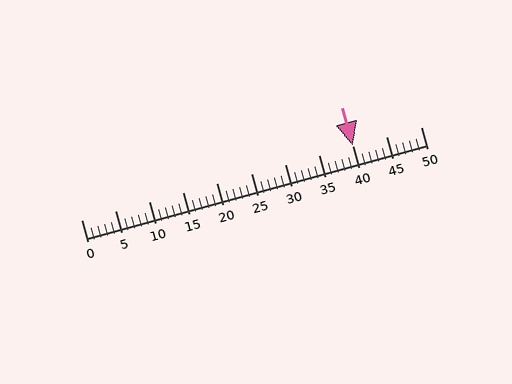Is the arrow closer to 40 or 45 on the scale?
The arrow is closer to 40.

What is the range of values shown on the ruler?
The ruler shows values from 0 to 50.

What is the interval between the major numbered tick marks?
The major tick marks are spaced 5 units apart.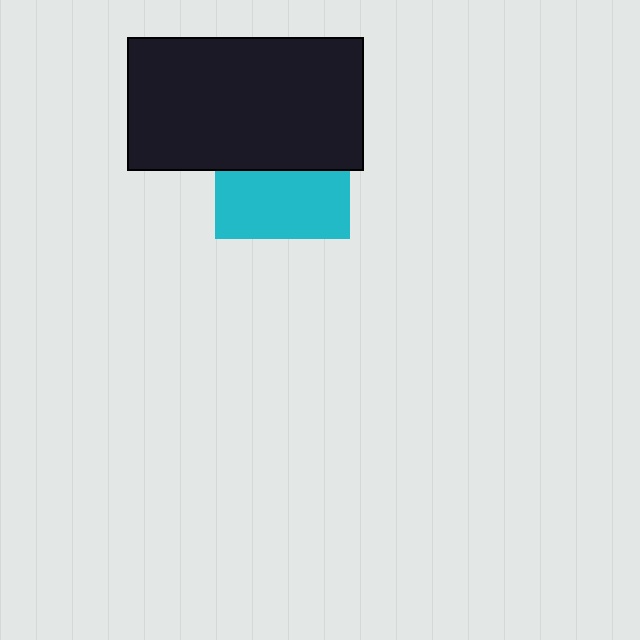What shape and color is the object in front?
The object in front is a black rectangle.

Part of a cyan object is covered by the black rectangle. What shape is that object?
It is a square.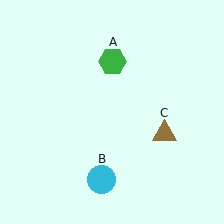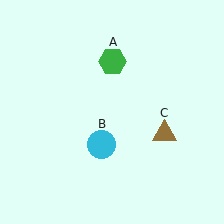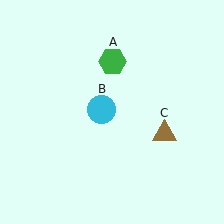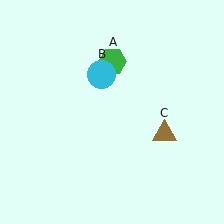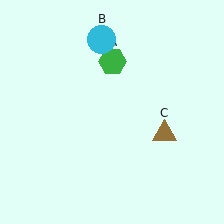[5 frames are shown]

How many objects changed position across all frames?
1 object changed position: cyan circle (object B).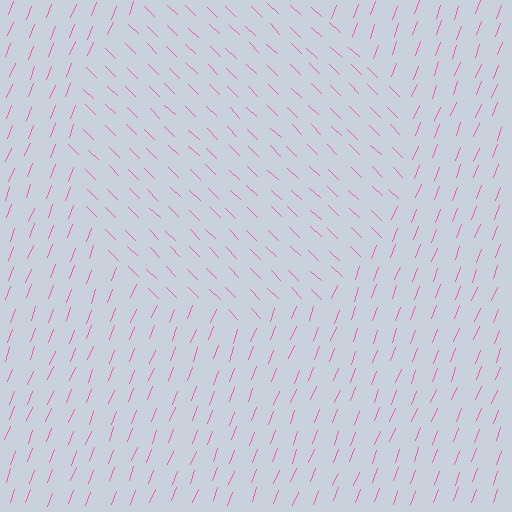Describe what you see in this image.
The image is filled with small pink line segments. A circle region in the image has lines oriented differently from the surrounding lines, creating a visible texture boundary.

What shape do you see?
I see a circle.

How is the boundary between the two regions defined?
The boundary is defined purely by a change in line orientation (approximately 67 degrees difference). All lines are the same color and thickness.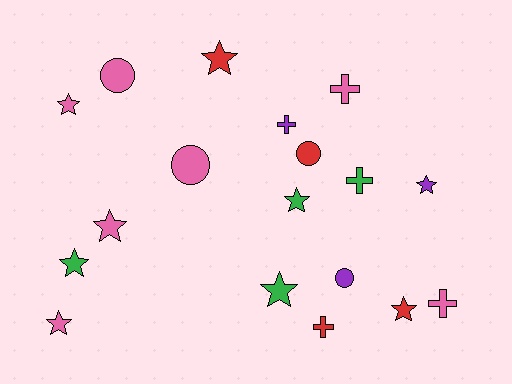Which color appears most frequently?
Pink, with 7 objects.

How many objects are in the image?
There are 18 objects.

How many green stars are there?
There are 3 green stars.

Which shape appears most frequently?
Star, with 9 objects.